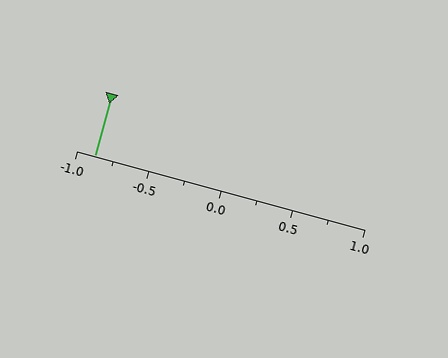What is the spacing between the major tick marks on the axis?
The major ticks are spaced 0.5 apart.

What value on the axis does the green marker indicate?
The marker indicates approximately -0.88.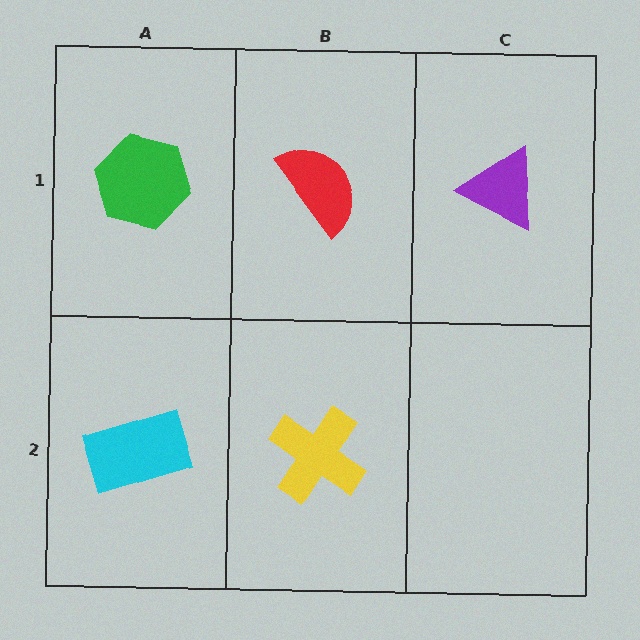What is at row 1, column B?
A red semicircle.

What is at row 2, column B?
A yellow cross.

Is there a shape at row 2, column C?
No, that cell is empty.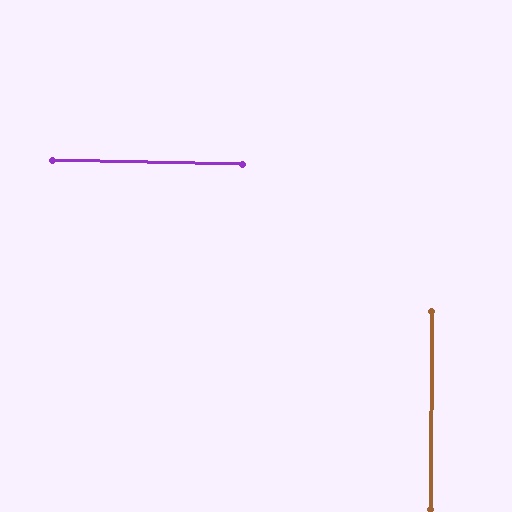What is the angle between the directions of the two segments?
Approximately 89 degrees.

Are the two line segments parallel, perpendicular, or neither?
Perpendicular — they meet at approximately 89°.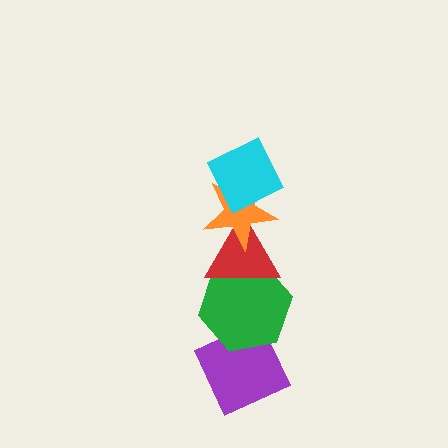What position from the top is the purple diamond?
The purple diamond is 5th from the top.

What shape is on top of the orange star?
The cyan diamond is on top of the orange star.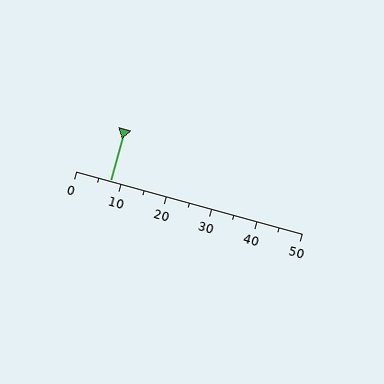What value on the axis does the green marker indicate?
The marker indicates approximately 7.5.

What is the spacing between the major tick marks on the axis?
The major ticks are spaced 10 apart.